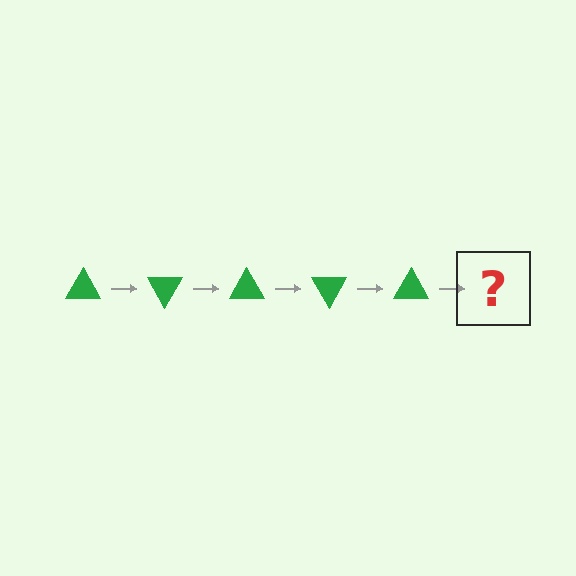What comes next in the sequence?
The next element should be a green triangle rotated 300 degrees.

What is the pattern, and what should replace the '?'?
The pattern is that the triangle rotates 60 degrees each step. The '?' should be a green triangle rotated 300 degrees.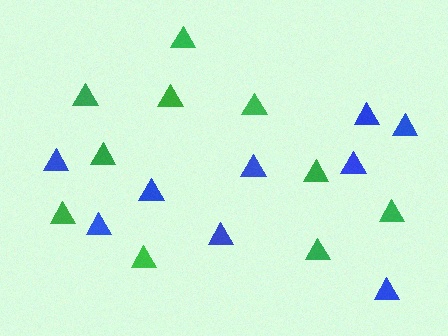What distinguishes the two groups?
There are 2 groups: one group of green triangles (10) and one group of blue triangles (9).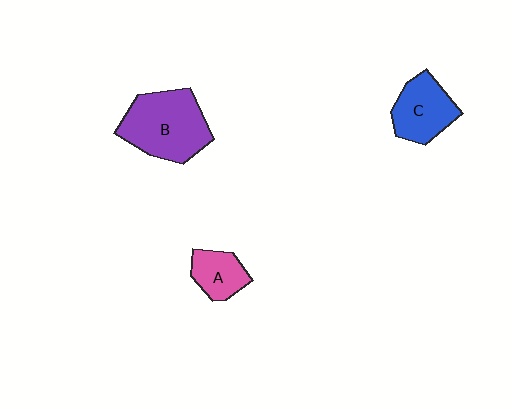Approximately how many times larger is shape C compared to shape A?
Approximately 1.5 times.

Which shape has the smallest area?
Shape A (pink).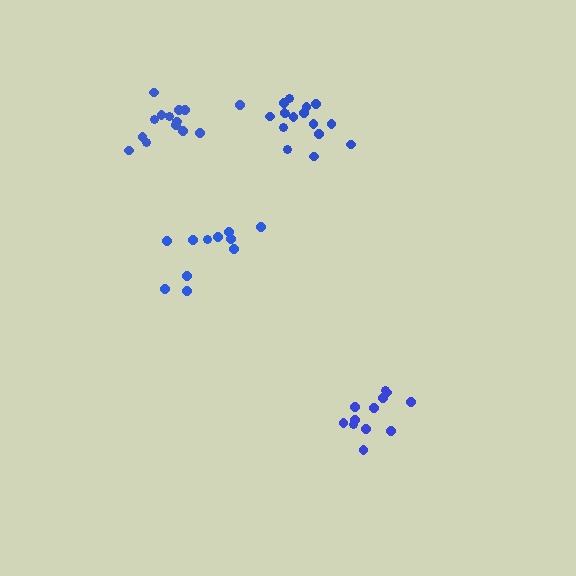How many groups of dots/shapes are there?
There are 4 groups.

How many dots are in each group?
Group 1: 12 dots, Group 2: 16 dots, Group 3: 11 dots, Group 4: 14 dots (53 total).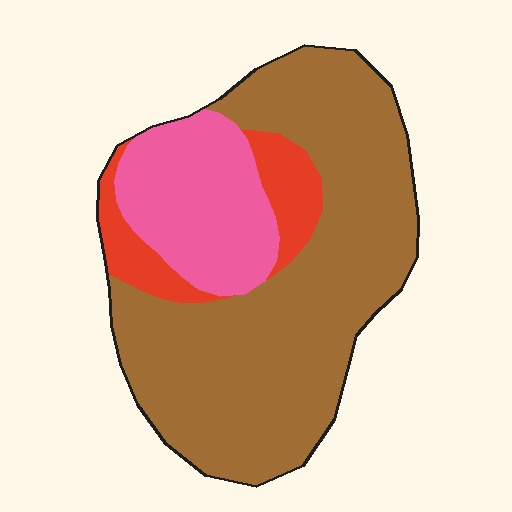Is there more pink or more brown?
Brown.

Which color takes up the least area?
Red, at roughly 10%.